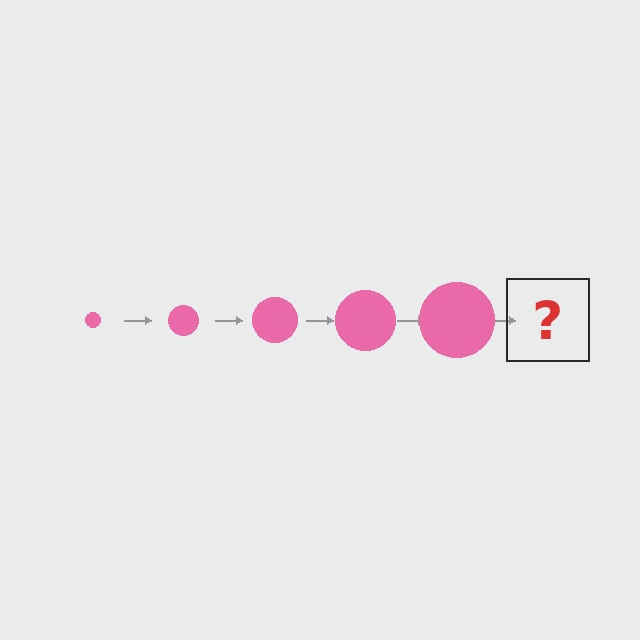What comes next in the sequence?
The next element should be a pink circle, larger than the previous one.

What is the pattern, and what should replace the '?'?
The pattern is that the circle gets progressively larger each step. The '?' should be a pink circle, larger than the previous one.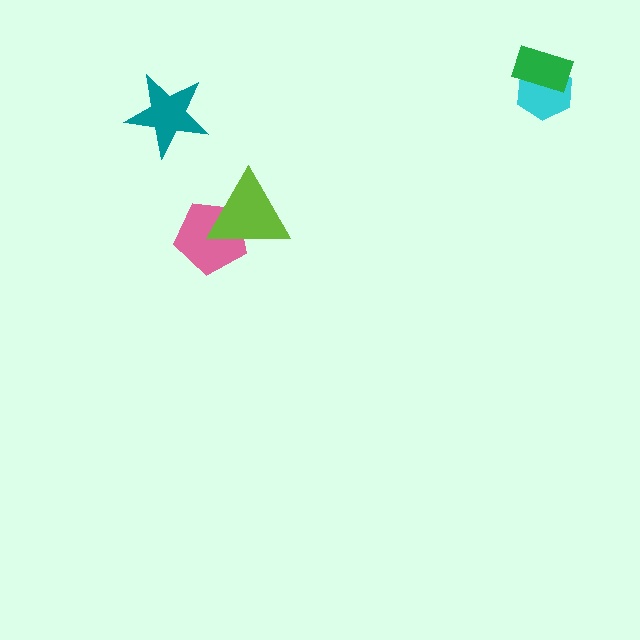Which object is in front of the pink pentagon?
The lime triangle is in front of the pink pentagon.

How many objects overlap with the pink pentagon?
1 object overlaps with the pink pentagon.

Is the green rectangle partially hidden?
No, no other shape covers it.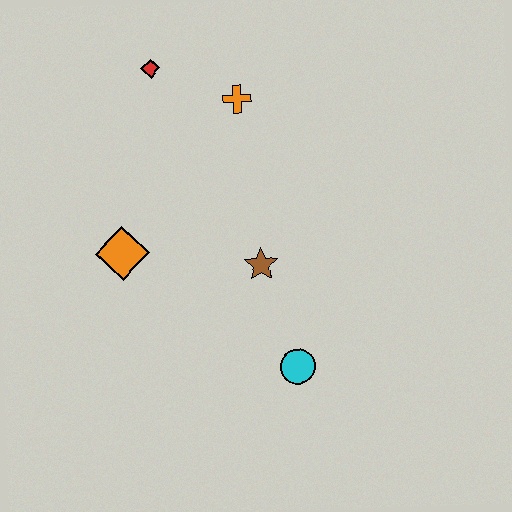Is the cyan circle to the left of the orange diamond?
No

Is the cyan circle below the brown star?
Yes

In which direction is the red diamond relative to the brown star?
The red diamond is above the brown star.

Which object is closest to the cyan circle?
The brown star is closest to the cyan circle.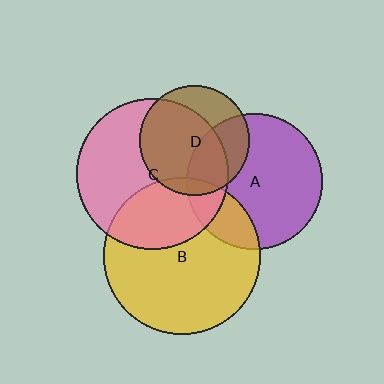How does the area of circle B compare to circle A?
Approximately 1.3 times.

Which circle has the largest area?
Circle B (yellow).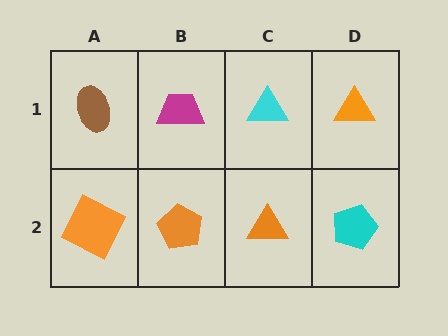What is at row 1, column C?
A cyan triangle.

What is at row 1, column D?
An orange triangle.